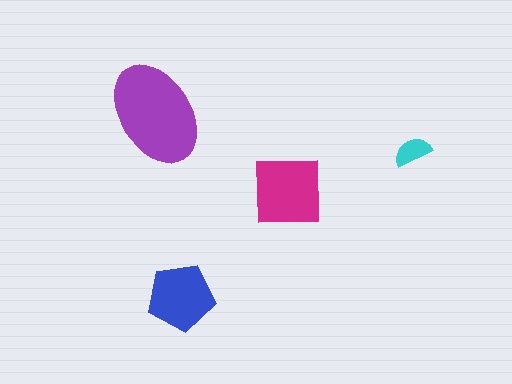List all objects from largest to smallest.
The purple ellipse, the magenta square, the blue pentagon, the cyan semicircle.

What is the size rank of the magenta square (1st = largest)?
2nd.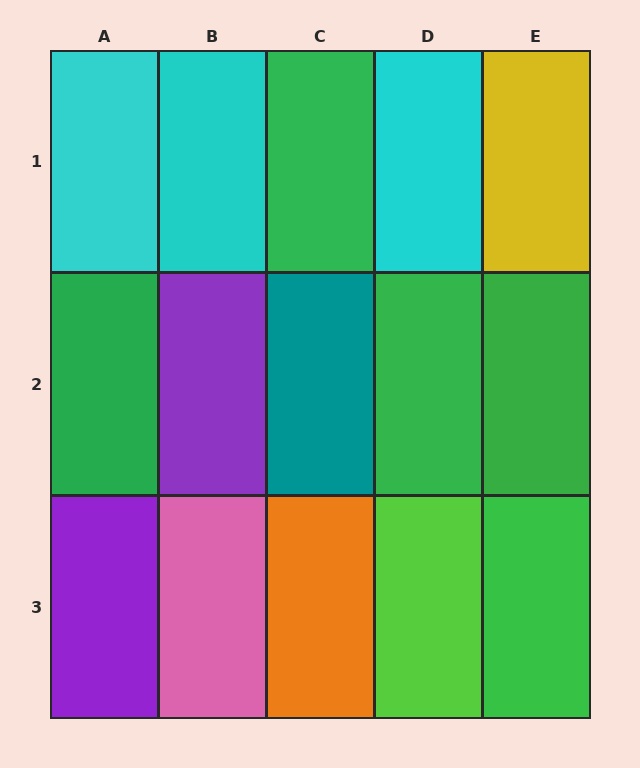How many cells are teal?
1 cell is teal.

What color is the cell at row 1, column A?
Cyan.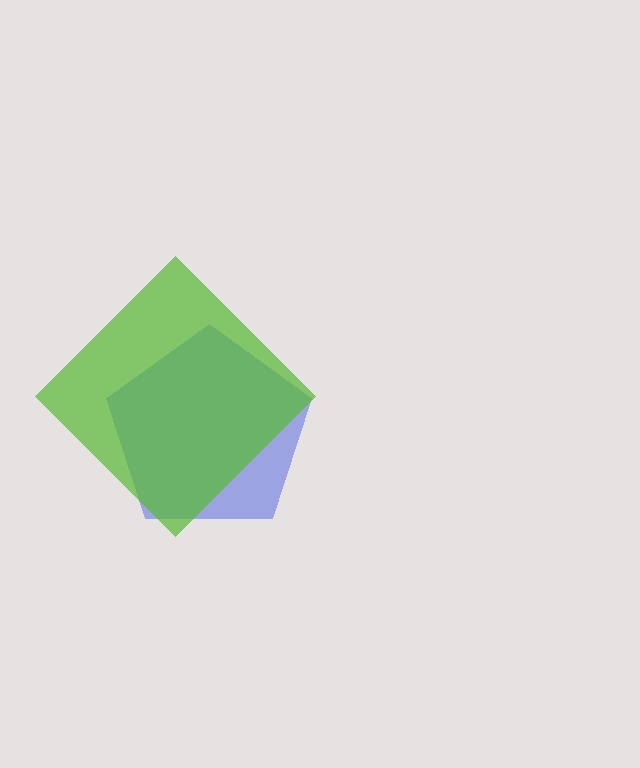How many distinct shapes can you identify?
There are 2 distinct shapes: a blue pentagon, a lime diamond.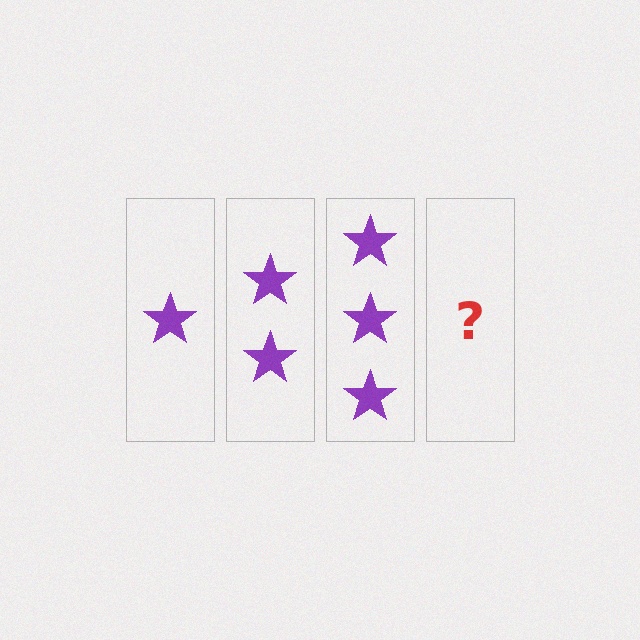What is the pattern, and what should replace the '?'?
The pattern is that each step adds one more star. The '?' should be 4 stars.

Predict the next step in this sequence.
The next step is 4 stars.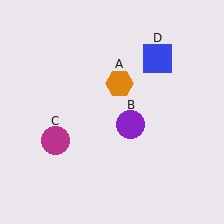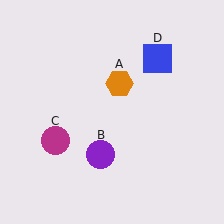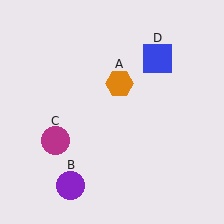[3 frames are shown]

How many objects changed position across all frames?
1 object changed position: purple circle (object B).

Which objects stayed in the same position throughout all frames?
Orange hexagon (object A) and magenta circle (object C) and blue square (object D) remained stationary.